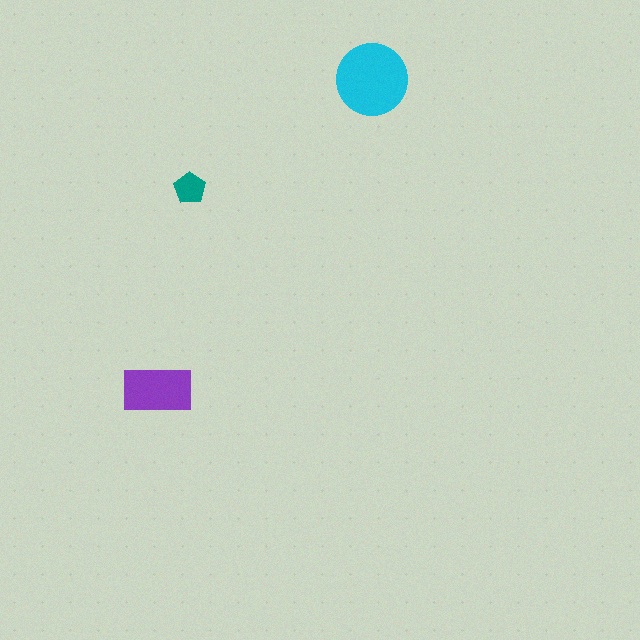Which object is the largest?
The cyan circle.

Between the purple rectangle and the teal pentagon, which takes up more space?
The purple rectangle.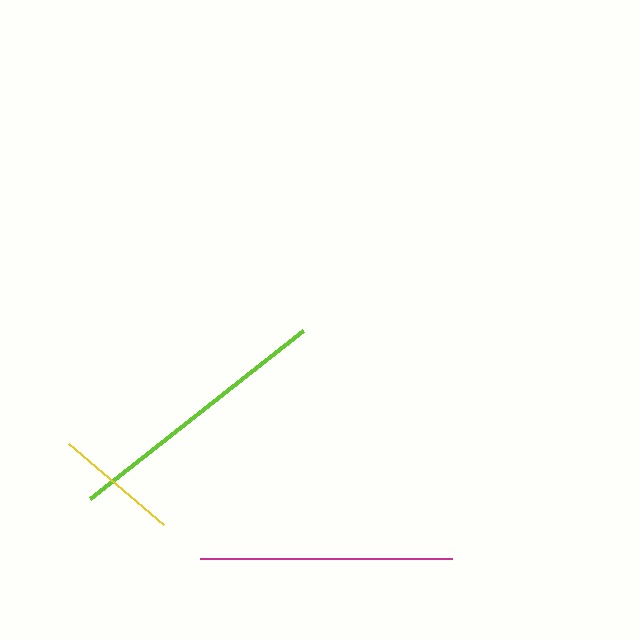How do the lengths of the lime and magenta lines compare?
The lime and magenta lines are approximately the same length.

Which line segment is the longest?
The lime line is the longest at approximately 272 pixels.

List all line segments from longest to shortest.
From longest to shortest: lime, magenta, yellow.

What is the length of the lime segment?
The lime segment is approximately 272 pixels long.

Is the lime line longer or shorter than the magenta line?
The lime line is longer than the magenta line.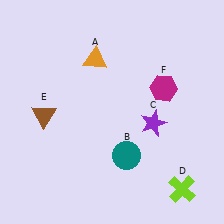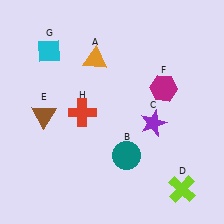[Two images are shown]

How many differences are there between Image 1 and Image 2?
There are 2 differences between the two images.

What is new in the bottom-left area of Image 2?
A red cross (H) was added in the bottom-left area of Image 2.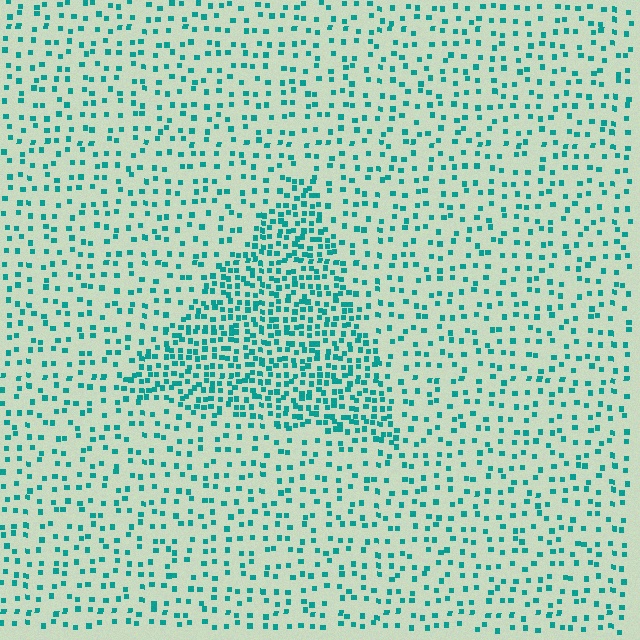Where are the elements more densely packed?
The elements are more densely packed inside the triangle boundary.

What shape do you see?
I see a triangle.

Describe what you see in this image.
The image contains small teal elements arranged at two different densities. A triangle-shaped region is visible where the elements are more densely packed than the surrounding area.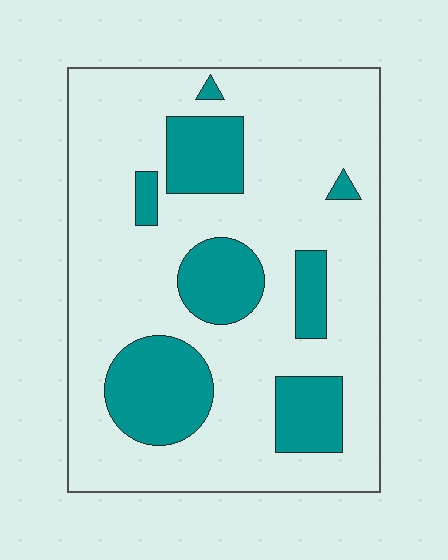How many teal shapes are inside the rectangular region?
8.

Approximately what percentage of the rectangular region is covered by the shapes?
Approximately 25%.